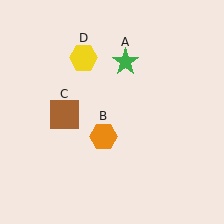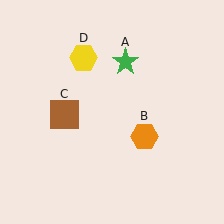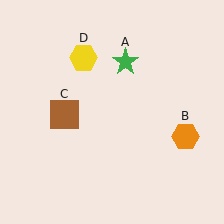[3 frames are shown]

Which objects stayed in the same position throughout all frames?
Green star (object A) and brown square (object C) and yellow hexagon (object D) remained stationary.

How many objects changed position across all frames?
1 object changed position: orange hexagon (object B).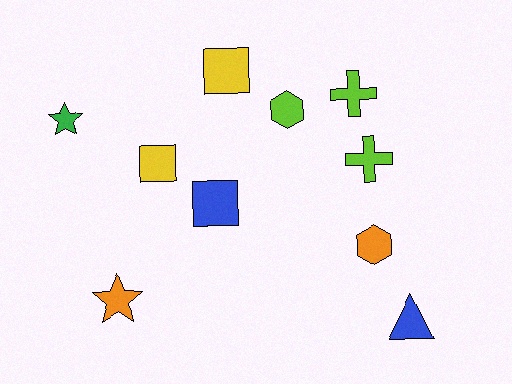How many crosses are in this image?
There are 2 crosses.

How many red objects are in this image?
There are no red objects.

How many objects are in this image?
There are 10 objects.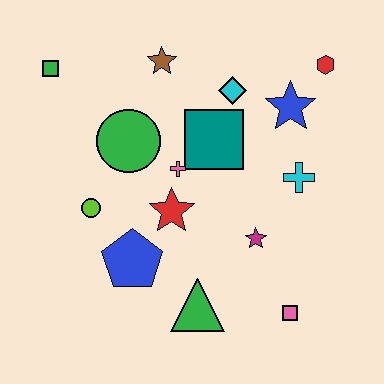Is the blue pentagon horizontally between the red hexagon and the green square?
Yes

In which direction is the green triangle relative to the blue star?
The green triangle is below the blue star.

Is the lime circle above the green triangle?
Yes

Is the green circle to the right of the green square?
Yes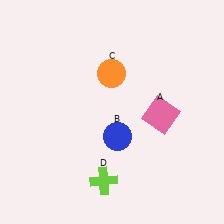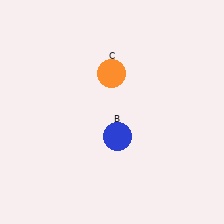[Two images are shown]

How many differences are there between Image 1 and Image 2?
There are 2 differences between the two images.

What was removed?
The pink square (A), the lime cross (D) were removed in Image 2.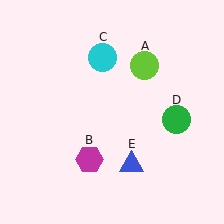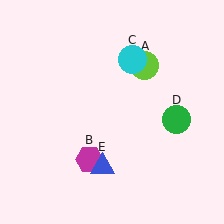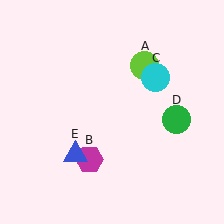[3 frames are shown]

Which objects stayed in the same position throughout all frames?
Lime circle (object A) and magenta hexagon (object B) and green circle (object D) remained stationary.